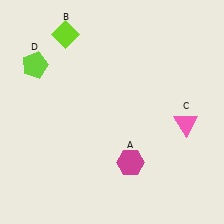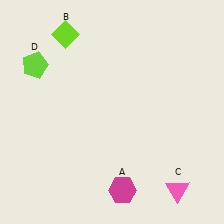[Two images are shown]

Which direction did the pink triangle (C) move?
The pink triangle (C) moved down.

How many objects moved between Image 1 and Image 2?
2 objects moved between the two images.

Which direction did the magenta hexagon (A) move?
The magenta hexagon (A) moved down.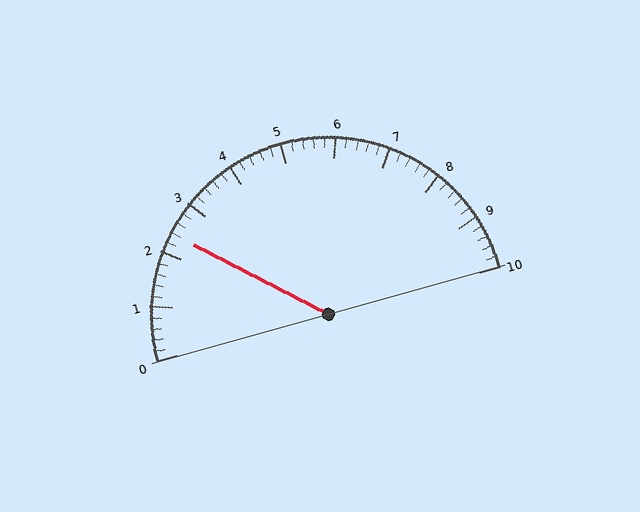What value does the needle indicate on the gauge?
The needle indicates approximately 2.4.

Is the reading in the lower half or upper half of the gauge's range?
The reading is in the lower half of the range (0 to 10).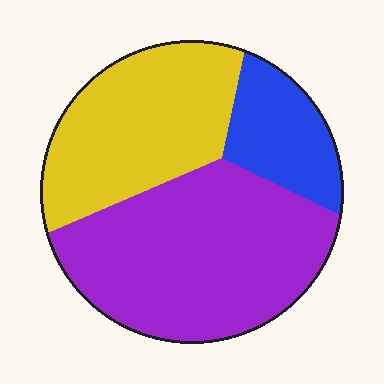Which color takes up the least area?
Blue, at roughly 15%.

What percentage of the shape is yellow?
Yellow takes up about one third (1/3) of the shape.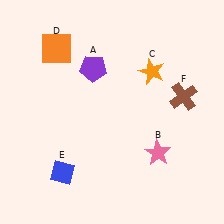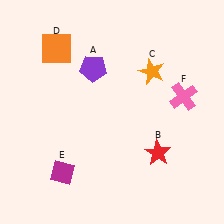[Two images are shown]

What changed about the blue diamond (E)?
In Image 1, E is blue. In Image 2, it changed to magenta.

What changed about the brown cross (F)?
In Image 1, F is brown. In Image 2, it changed to pink.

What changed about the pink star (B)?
In Image 1, B is pink. In Image 2, it changed to red.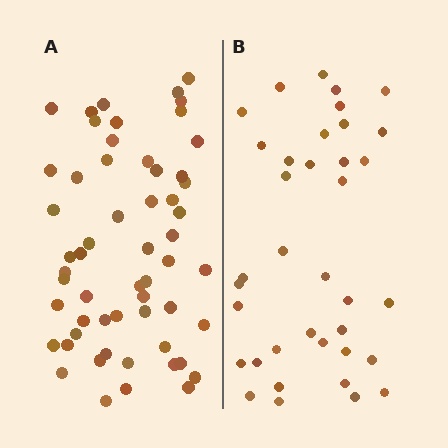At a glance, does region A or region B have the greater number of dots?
Region A (the left region) has more dots.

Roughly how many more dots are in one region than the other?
Region A has approximately 20 more dots than region B.